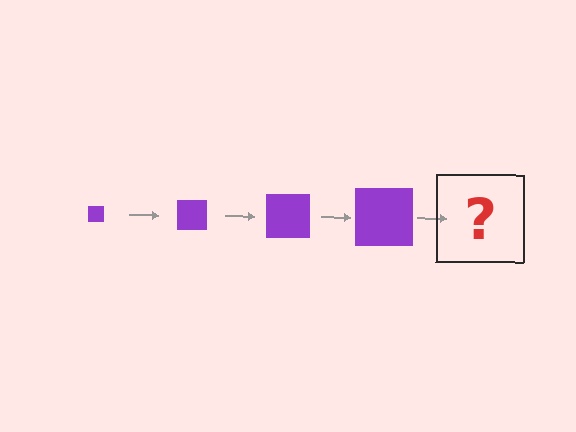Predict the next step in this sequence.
The next step is a purple square, larger than the previous one.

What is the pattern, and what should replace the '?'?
The pattern is that the square gets progressively larger each step. The '?' should be a purple square, larger than the previous one.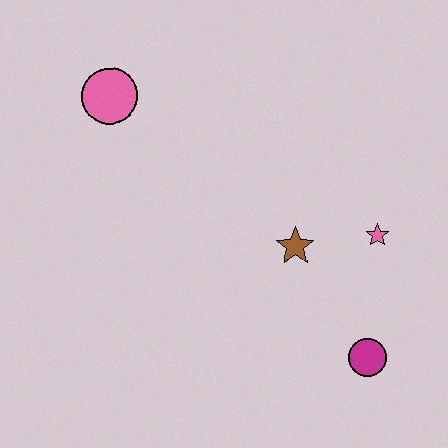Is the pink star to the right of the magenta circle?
Yes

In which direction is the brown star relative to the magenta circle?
The brown star is above the magenta circle.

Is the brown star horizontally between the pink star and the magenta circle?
No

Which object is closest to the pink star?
The brown star is closest to the pink star.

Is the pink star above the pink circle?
No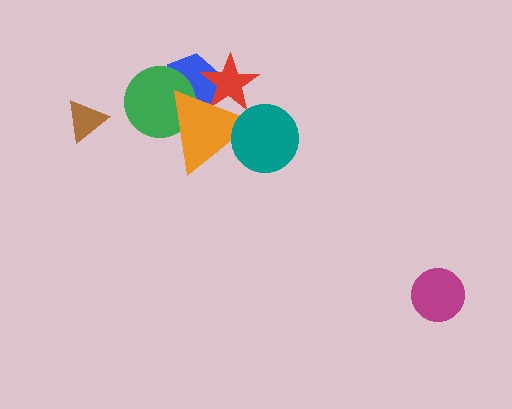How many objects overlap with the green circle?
2 objects overlap with the green circle.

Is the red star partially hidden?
Yes, it is partially covered by another shape.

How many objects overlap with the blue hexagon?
3 objects overlap with the blue hexagon.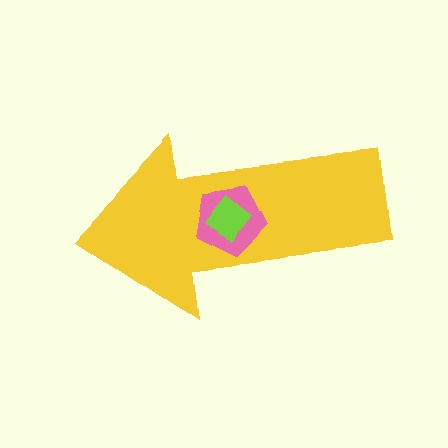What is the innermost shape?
The lime diamond.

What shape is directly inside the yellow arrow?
The pink pentagon.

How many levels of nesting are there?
3.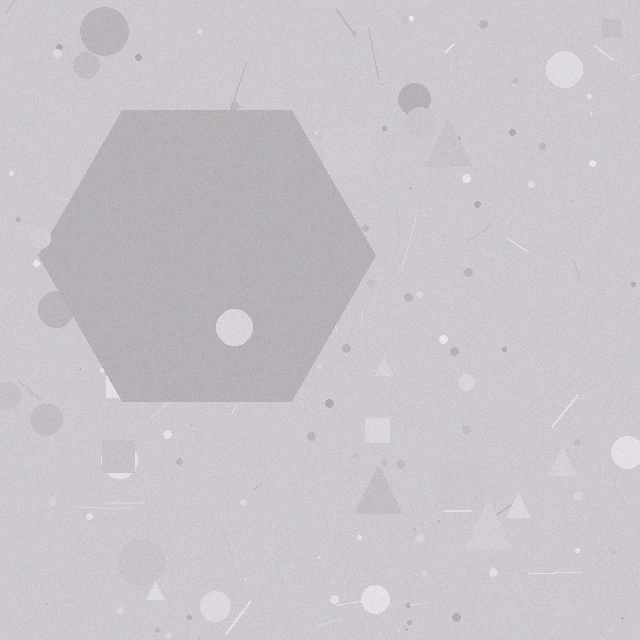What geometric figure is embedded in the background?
A hexagon is embedded in the background.